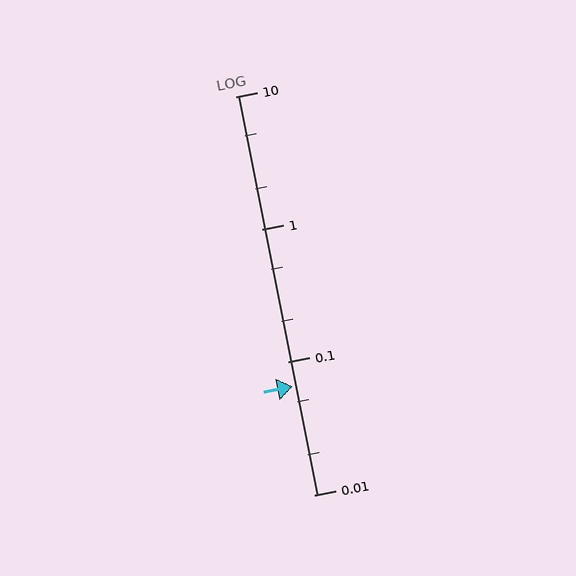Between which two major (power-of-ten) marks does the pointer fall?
The pointer is between 0.01 and 0.1.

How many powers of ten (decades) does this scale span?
The scale spans 3 decades, from 0.01 to 10.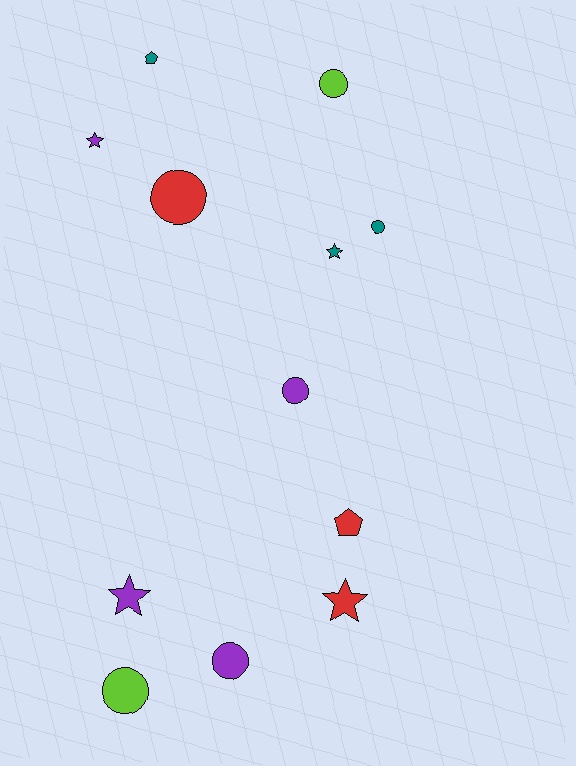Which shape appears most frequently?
Circle, with 6 objects.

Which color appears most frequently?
Purple, with 4 objects.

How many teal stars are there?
There is 1 teal star.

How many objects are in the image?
There are 12 objects.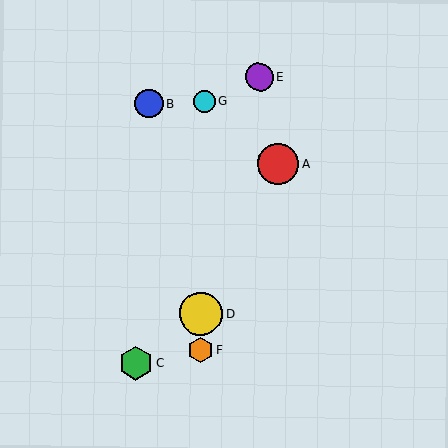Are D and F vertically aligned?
Yes, both are at x≈201.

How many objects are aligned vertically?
3 objects (D, F, G) are aligned vertically.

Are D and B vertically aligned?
No, D is at x≈201 and B is at x≈149.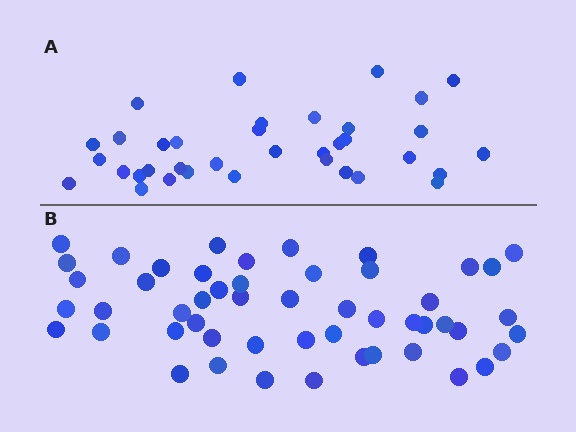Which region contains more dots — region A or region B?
Region B (the bottom region) has more dots.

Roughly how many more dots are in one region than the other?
Region B has approximately 15 more dots than region A.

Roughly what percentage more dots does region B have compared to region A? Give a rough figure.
About 40% more.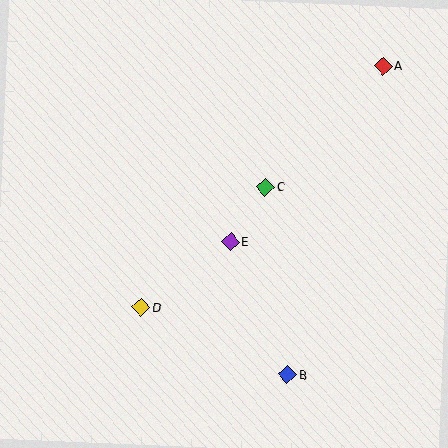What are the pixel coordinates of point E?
Point E is at (230, 242).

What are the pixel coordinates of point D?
Point D is at (141, 307).